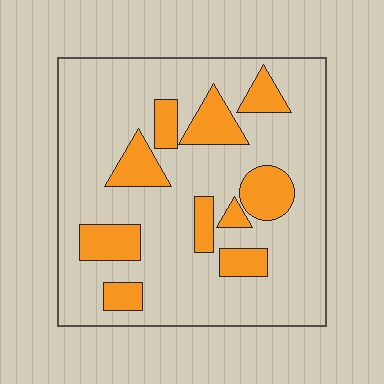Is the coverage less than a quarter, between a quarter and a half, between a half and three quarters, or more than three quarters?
Less than a quarter.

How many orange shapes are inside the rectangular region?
10.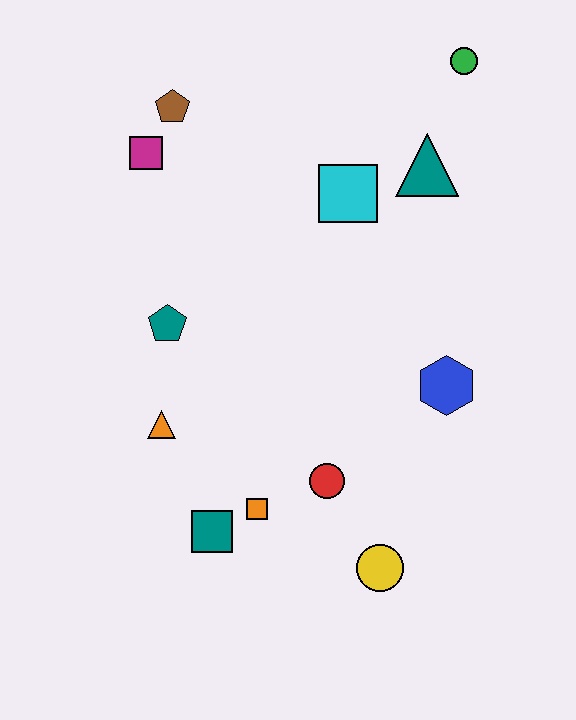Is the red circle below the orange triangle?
Yes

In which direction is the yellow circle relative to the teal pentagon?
The yellow circle is below the teal pentagon.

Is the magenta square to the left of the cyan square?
Yes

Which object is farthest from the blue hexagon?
The brown pentagon is farthest from the blue hexagon.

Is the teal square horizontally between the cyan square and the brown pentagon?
Yes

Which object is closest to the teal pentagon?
The orange triangle is closest to the teal pentagon.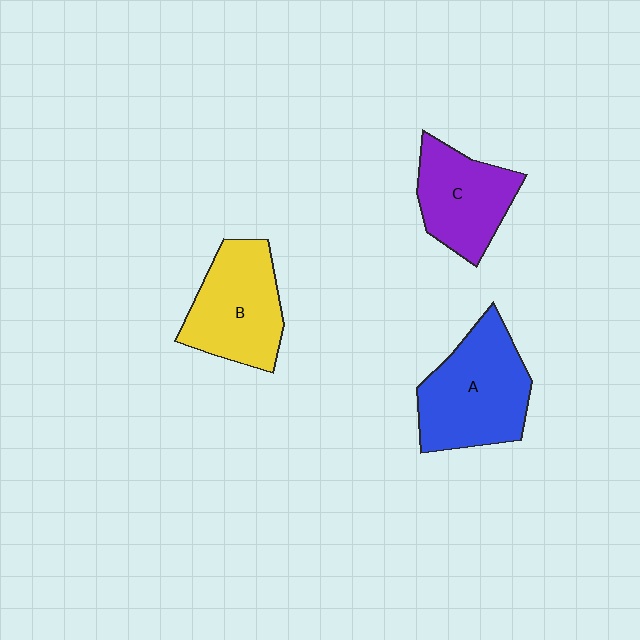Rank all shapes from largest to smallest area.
From largest to smallest: A (blue), B (yellow), C (purple).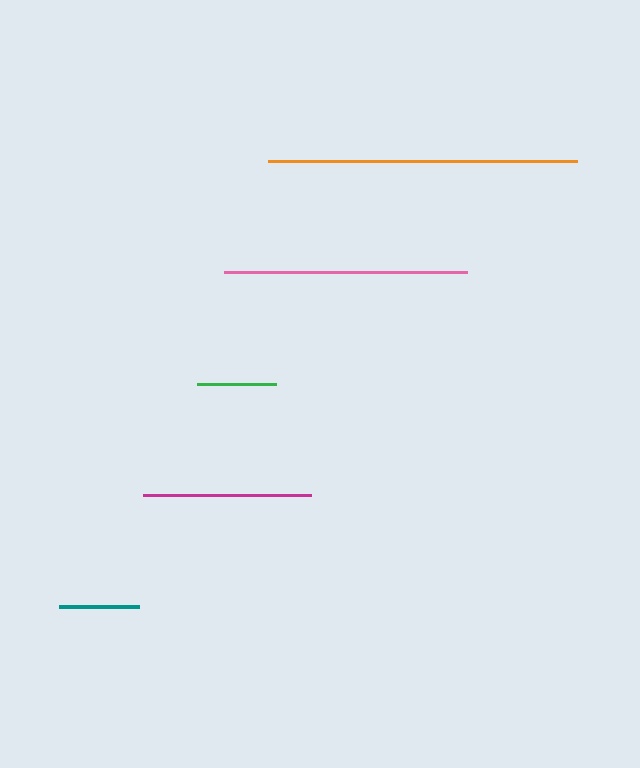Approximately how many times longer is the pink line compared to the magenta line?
The pink line is approximately 1.4 times the length of the magenta line.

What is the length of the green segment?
The green segment is approximately 78 pixels long.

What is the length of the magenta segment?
The magenta segment is approximately 168 pixels long.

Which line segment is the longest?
The orange line is the longest at approximately 309 pixels.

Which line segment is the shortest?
The green line is the shortest at approximately 78 pixels.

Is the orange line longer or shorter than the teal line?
The orange line is longer than the teal line.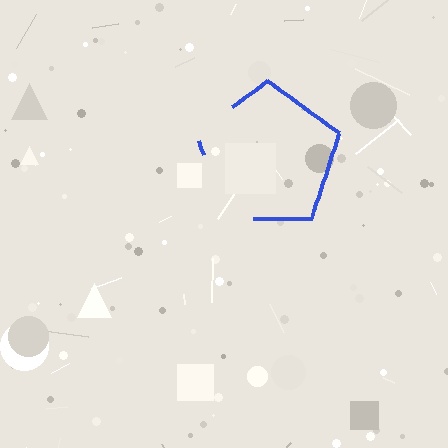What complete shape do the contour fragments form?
The contour fragments form a pentagon.